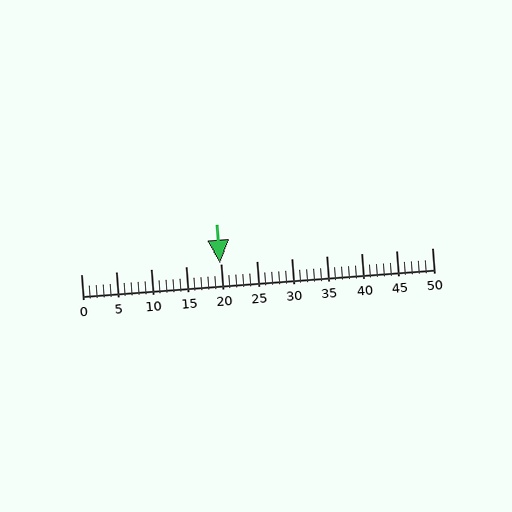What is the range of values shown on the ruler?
The ruler shows values from 0 to 50.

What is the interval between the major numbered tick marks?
The major tick marks are spaced 5 units apart.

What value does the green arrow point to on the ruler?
The green arrow points to approximately 20.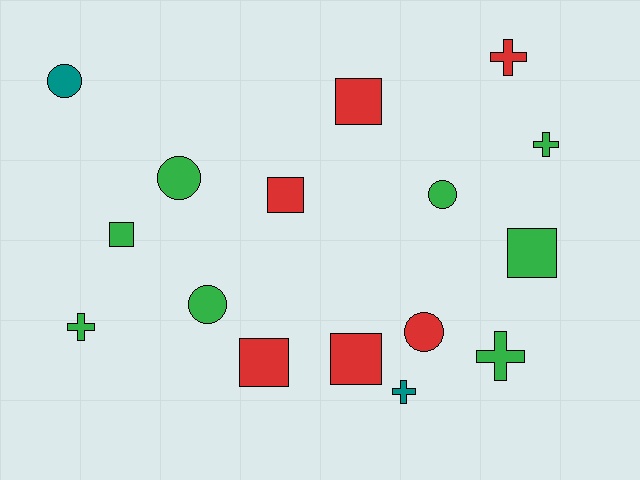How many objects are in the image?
There are 16 objects.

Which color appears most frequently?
Green, with 8 objects.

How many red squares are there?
There are 4 red squares.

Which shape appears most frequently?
Square, with 6 objects.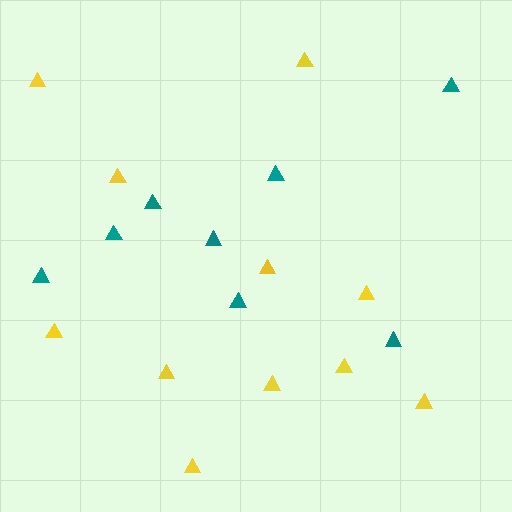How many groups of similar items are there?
There are 2 groups: one group of teal triangles (8) and one group of yellow triangles (11).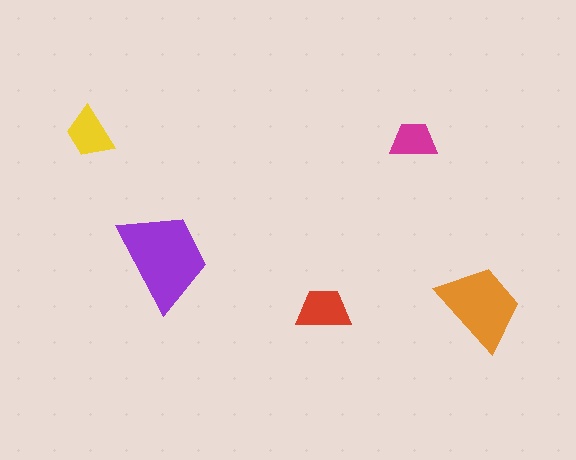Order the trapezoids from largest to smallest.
the purple one, the orange one, the red one, the yellow one, the magenta one.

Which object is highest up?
The yellow trapezoid is topmost.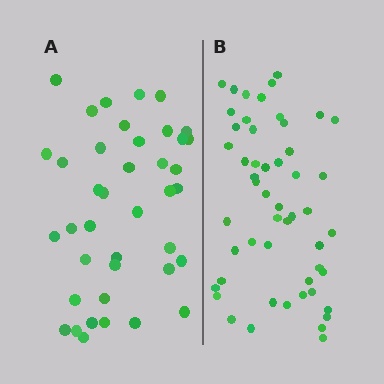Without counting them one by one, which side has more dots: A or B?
Region B (the right region) has more dots.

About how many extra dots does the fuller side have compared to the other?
Region B has roughly 12 or so more dots than region A.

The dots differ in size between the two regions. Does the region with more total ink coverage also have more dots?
No. Region A has more total ink coverage because its dots are larger, but region B actually contains more individual dots. Total area can be misleading — the number of items is what matters here.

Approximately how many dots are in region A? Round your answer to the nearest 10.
About 40 dots.